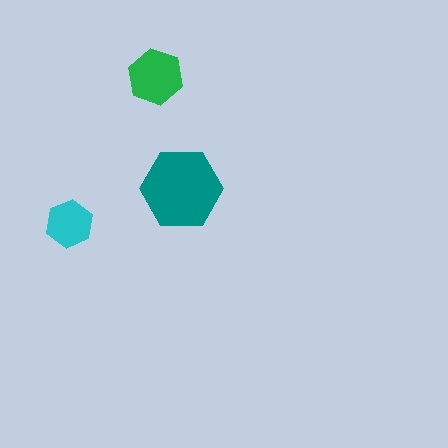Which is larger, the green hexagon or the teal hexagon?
The teal one.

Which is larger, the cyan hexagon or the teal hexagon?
The teal one.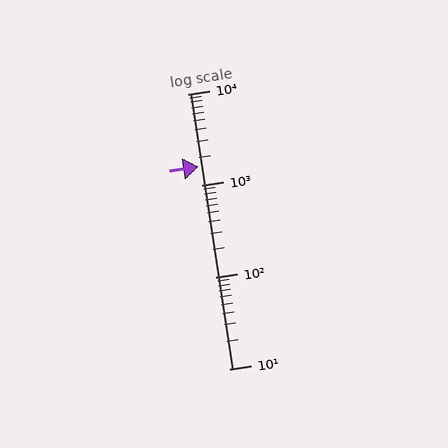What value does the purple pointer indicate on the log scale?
The pointer indicates approximately 1600.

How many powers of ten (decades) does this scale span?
The scale spans 3 decades, from 10 to 10000.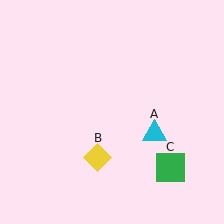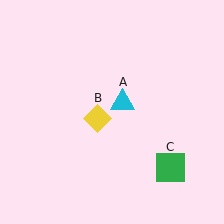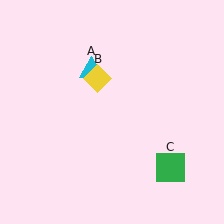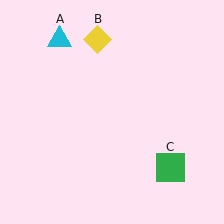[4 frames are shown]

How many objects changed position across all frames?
2 objects changed position: cyan triangle (object A), yellow diamond (object B).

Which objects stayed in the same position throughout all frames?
Green square (object C) remained stationary.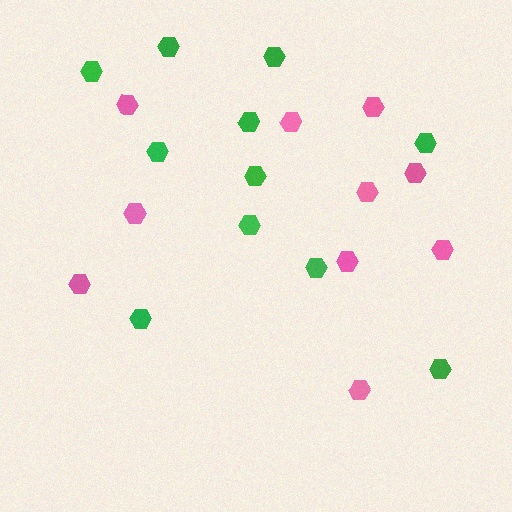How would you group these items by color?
There are 2 groups: one group of pink hexagons (10) and one group of green hexagons (11).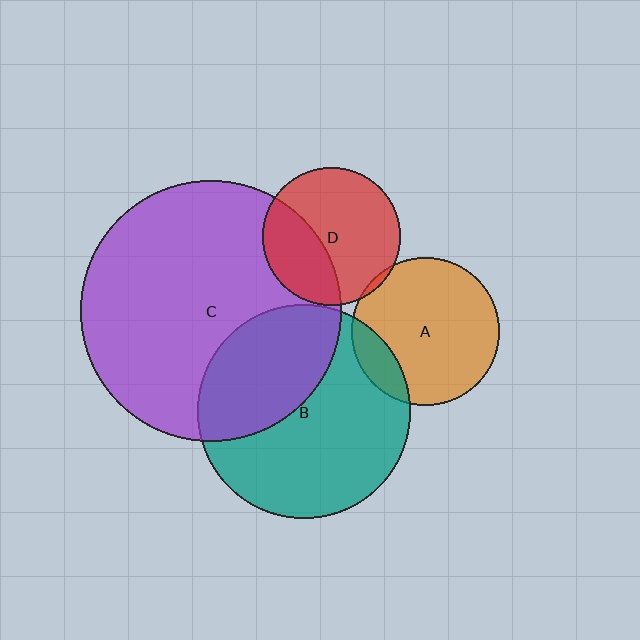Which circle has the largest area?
Circle C (purple).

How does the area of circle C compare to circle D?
Approximately 3.6 times.